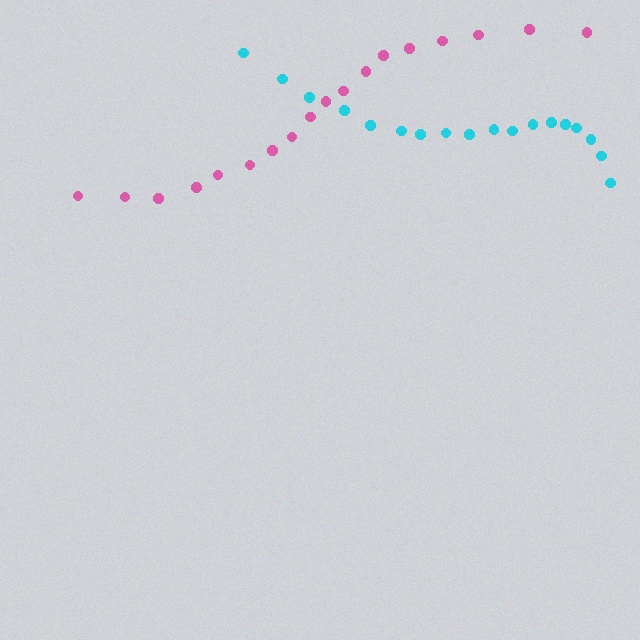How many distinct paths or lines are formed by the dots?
There are 2 distinct paths.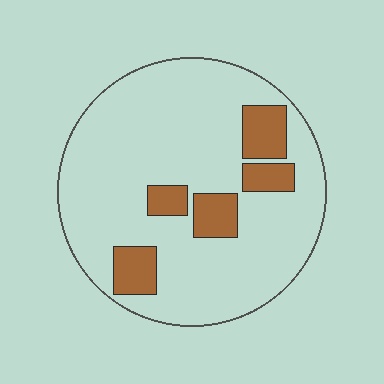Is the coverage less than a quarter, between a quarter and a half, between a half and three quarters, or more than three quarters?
Less than a quarter.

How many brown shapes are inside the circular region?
5.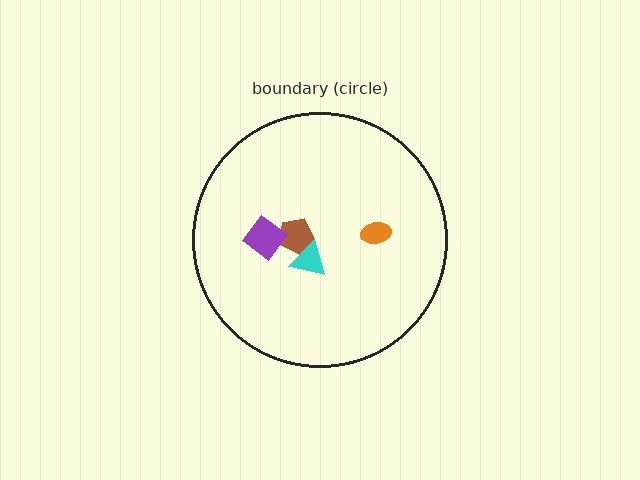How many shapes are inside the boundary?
4 inside, 0 outside.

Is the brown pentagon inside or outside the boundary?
Inside.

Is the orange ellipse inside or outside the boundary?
Inside.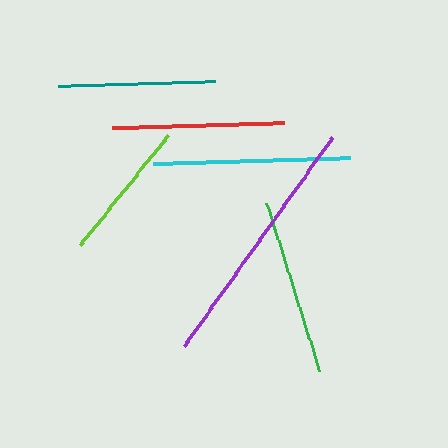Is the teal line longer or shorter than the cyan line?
The cyan line is longer than the teal line.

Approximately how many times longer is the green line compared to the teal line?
The green line is approximately 1.1 times the length of the teal line.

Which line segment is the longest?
The purple line is the longest at approximately 257 pixels.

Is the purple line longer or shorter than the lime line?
The purple line is longer than the lime line.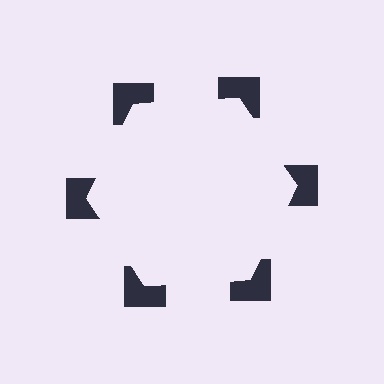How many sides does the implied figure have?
6 sides.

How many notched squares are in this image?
There are 6 — one at each vertex of the illusory hexagon.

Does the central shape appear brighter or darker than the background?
It typically appears slightly brighter than the background, even though no actual brightness change is drawn.